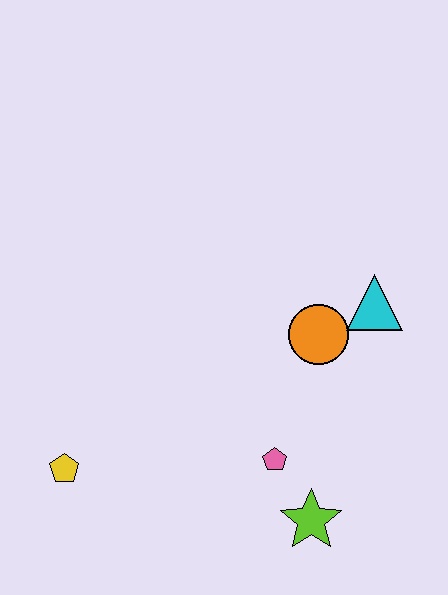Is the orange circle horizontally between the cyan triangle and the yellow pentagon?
Yes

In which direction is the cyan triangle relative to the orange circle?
The cyan triangle is to the right of the orange circle.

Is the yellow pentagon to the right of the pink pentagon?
No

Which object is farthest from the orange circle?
The yellow pentagon is farthest from the orange circle.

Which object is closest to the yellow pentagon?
The pink pentagon is closest to the yellow pentagon.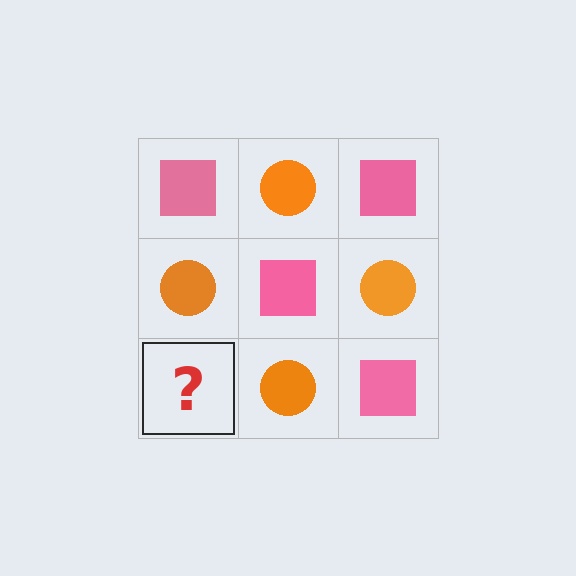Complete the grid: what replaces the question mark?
The question mark should be replaced with a pink square.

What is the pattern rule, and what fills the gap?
The rule is that it alternates pink square and orange circle in a checkerboard pattern. The gap should be filled with a pink square.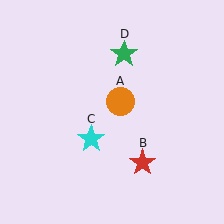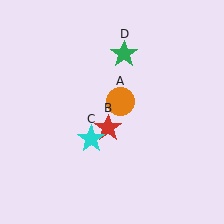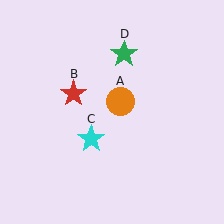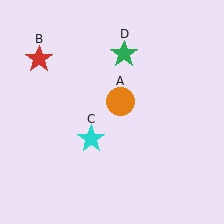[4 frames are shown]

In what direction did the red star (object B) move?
The red star (object B) moved up and to the left.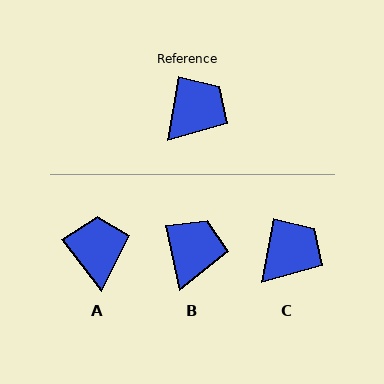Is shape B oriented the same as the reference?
No, it is off by about 22 degrees.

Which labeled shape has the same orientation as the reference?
C.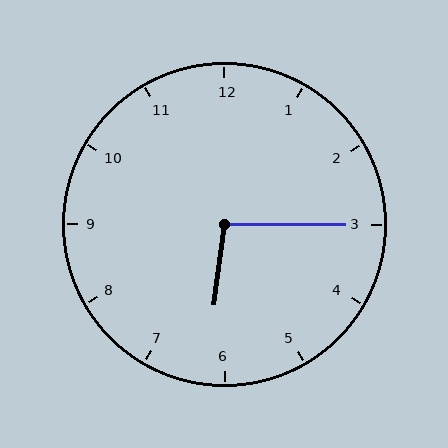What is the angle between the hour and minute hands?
Approximately 98 degrees.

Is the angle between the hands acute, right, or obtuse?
It is obtuse.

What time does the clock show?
6:15.